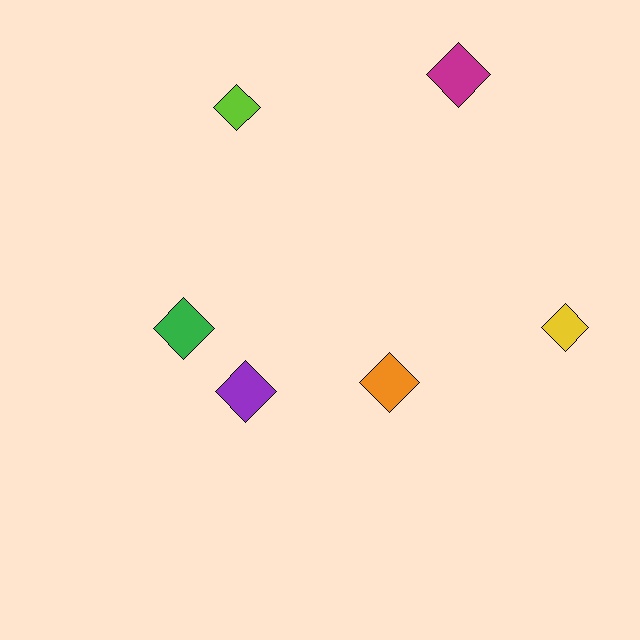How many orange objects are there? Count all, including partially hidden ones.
There is 1 orange object.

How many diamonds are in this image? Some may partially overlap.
There are 6 diamonds.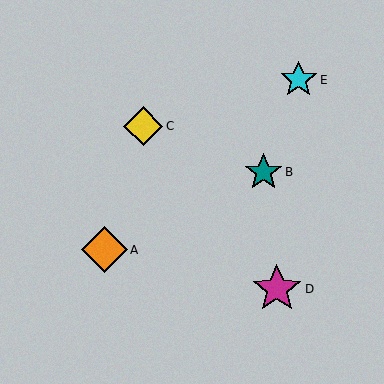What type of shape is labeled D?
Shape D is a magenta star.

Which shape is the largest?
The magenta star (labeled D) is the largest.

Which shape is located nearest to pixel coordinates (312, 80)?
The cyan star (labeled E) at (299, 80) is nearest to that location.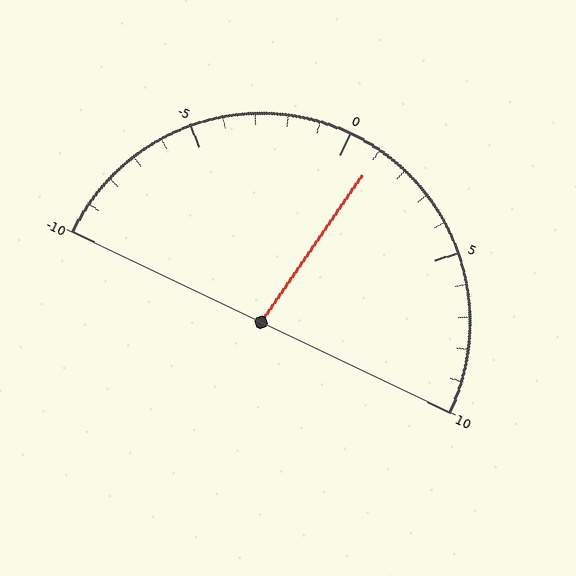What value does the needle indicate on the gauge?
The needle indicates approximately 1.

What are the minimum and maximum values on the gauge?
The gauge ranges from -10 to 10.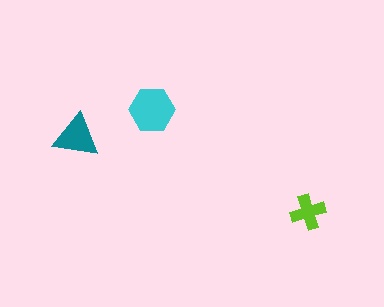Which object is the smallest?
The lime cross.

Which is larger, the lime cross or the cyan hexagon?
The cyan hexagon.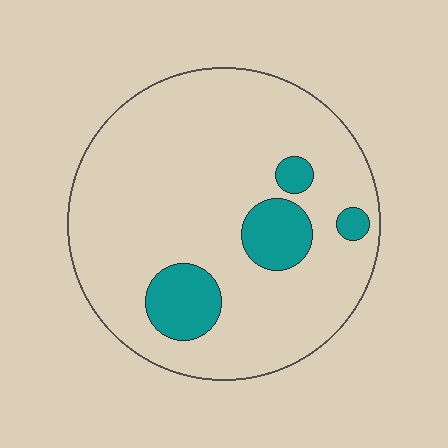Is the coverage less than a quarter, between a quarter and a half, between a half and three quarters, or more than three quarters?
Less than a quarter.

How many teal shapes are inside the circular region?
4.